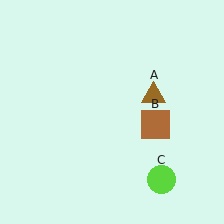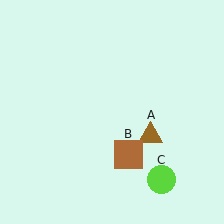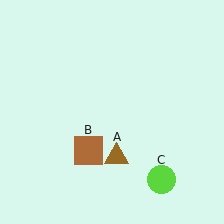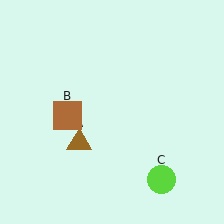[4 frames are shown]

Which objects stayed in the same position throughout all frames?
Lime circle (object C) remained stationary.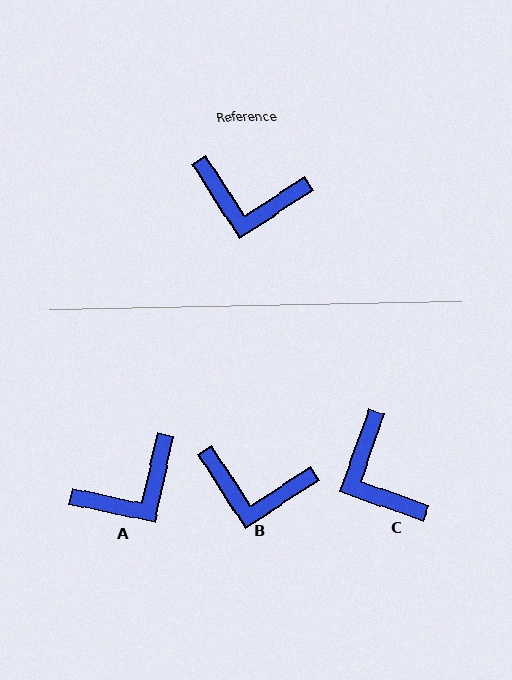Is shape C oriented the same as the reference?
No, it is off by about 52 degrees.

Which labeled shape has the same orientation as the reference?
B.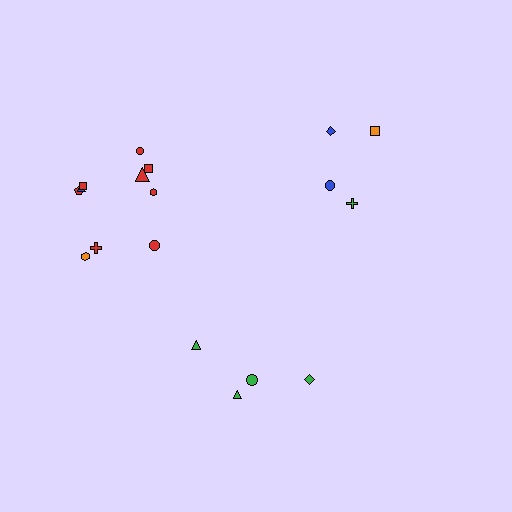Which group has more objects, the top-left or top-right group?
The top-left group.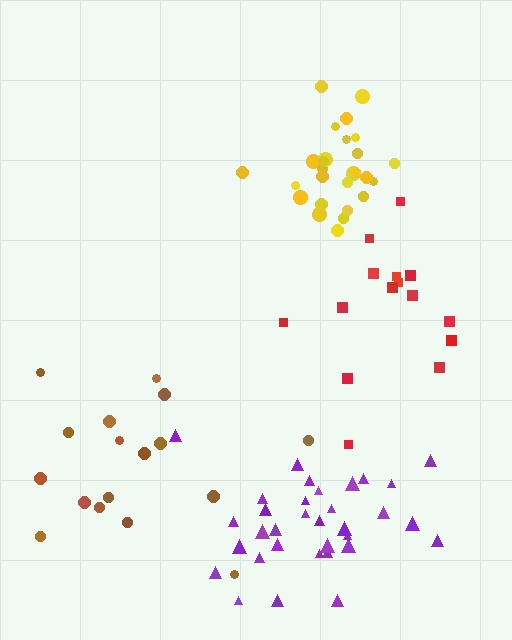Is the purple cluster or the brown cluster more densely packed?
Purple.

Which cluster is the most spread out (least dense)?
Brown.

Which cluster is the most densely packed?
Yellow.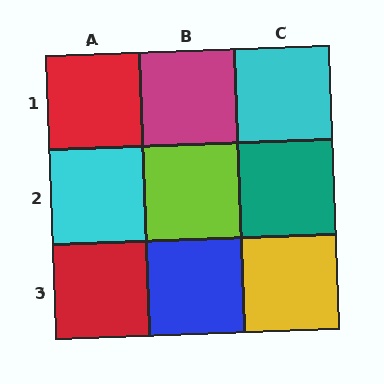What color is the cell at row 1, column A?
Red.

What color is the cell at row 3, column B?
Blue.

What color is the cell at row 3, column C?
Yellow.